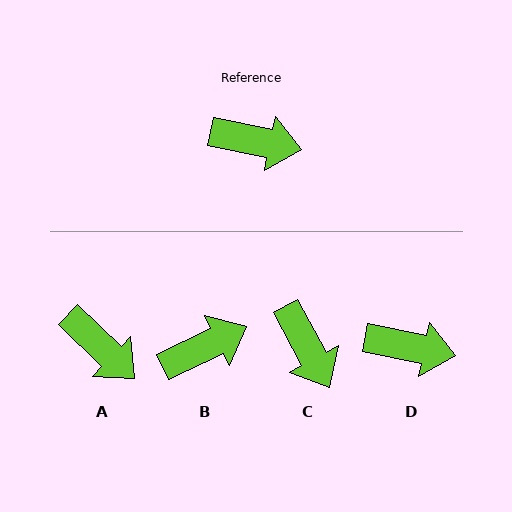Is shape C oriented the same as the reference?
No, it is off by about 50 degrees.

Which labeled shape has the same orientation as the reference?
D.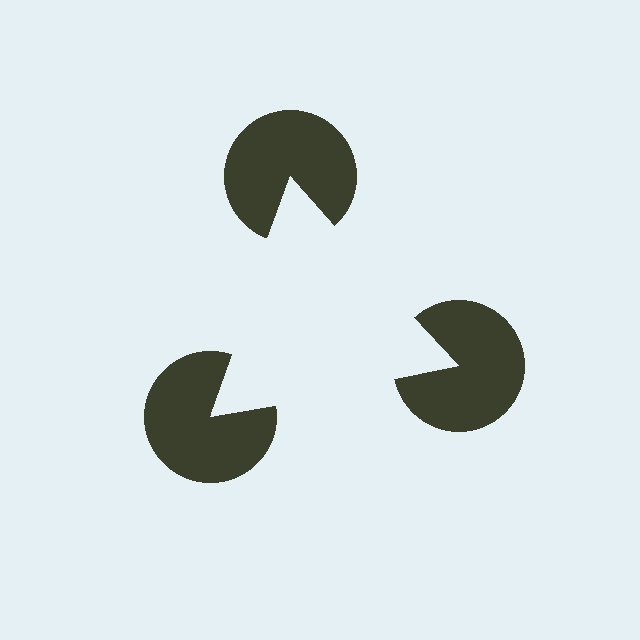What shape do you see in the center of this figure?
An illusory triangle — its edges are inferred from the aligned wedge cuts in the pac-man discs, not physically drawn.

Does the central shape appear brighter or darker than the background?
It typically appears slightly brighter than the background, even though no actual brightness change is drawn.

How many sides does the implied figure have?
3 sides.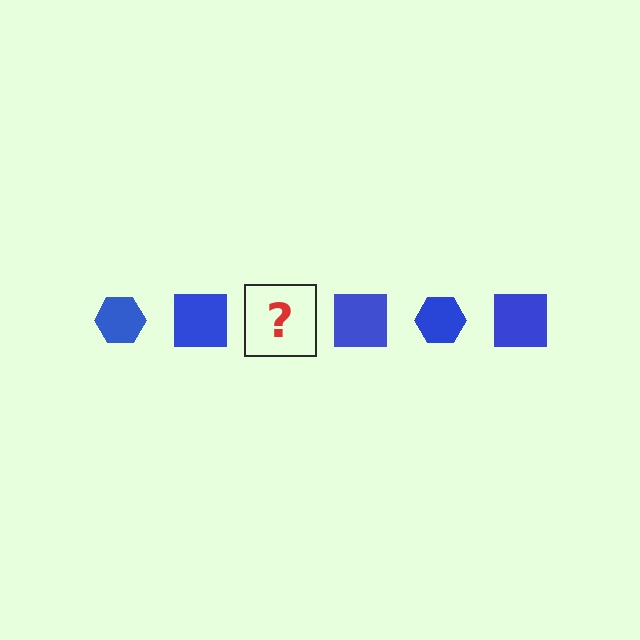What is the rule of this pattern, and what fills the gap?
The rule is that the pattern cycles through hexagon, square shapes in blue. The gap should be filled with a blue hexagon.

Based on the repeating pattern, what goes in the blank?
The blank should be a blue hexagon.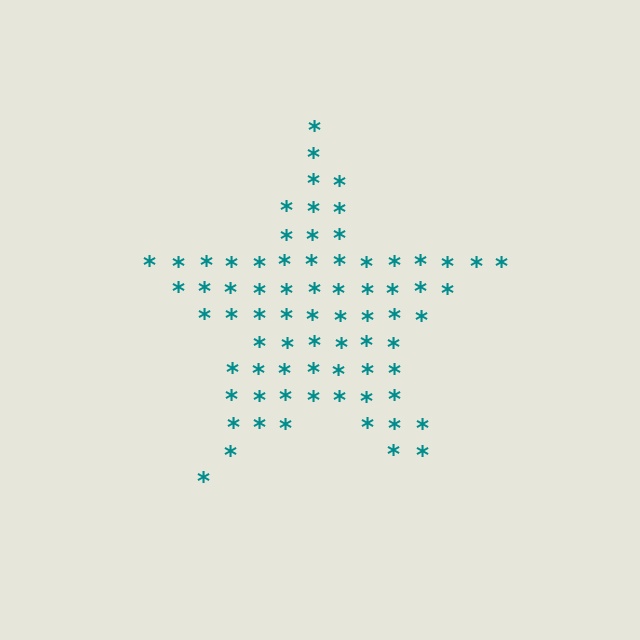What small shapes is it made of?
It is made of small asterisks.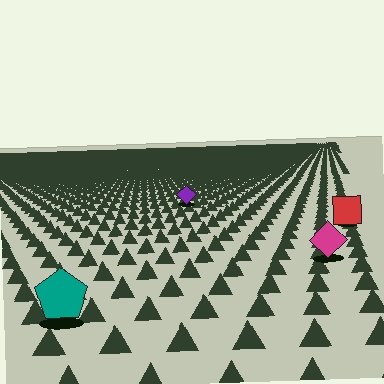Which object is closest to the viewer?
The teal pentagon is closest. The texture marks near it are larger and more spread out.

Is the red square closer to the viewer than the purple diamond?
Yes. The red square is closer — you can tell from the texture gradient: the ground texture is coarser near it.